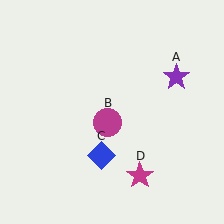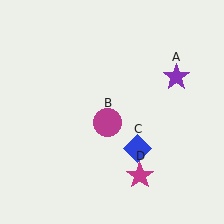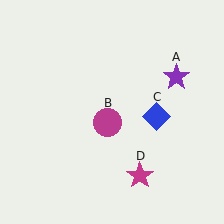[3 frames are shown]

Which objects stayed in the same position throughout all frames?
Purple star (object A) and magenta circle (object B) and magenta star (object D) remained stationary.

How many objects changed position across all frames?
1 object changed position: blue diamond (object C).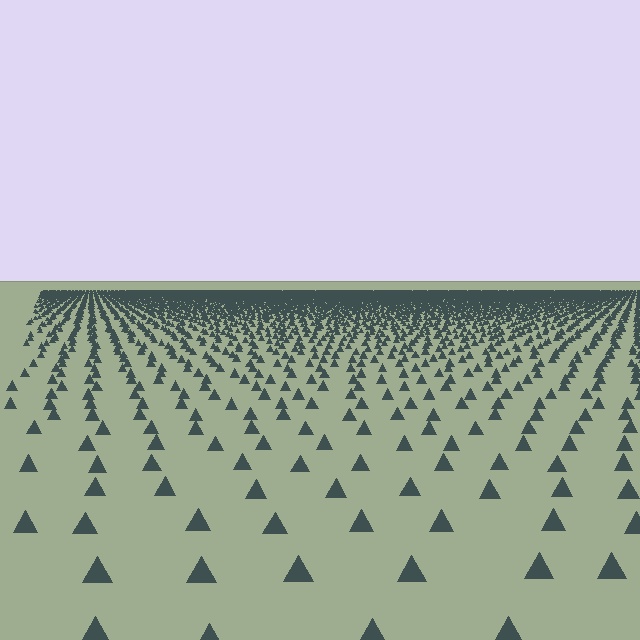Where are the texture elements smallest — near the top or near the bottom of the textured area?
Near the top.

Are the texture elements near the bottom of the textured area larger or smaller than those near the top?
Larger. Near the bottom, elements are closer to the viewer and appear at a bigger on-screen size.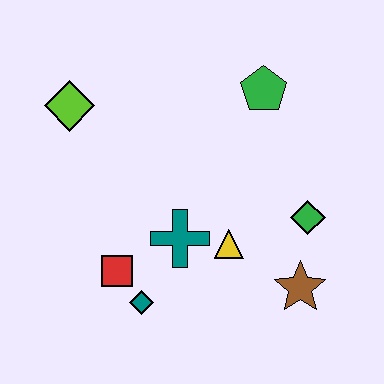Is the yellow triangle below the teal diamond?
No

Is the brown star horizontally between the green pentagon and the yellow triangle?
No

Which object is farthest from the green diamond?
The lime diamond is farthest from the green diamond.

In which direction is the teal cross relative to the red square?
The teal cross is to the right of the red square.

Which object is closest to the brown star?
The green diamond is closest to the brown star.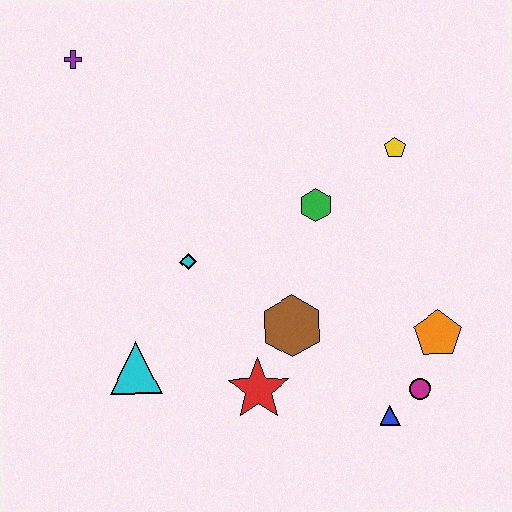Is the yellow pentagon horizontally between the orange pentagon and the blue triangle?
Yes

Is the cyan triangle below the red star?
No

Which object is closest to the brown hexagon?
The red star is closest to the brown hexagon.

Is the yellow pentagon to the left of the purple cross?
No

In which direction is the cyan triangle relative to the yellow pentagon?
The cyan triangle is to the left of the yellow pentagon.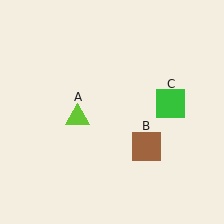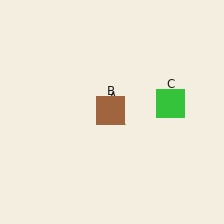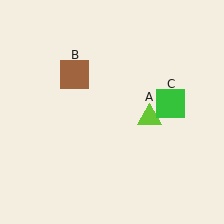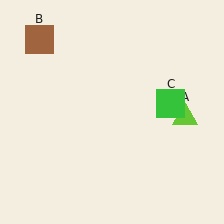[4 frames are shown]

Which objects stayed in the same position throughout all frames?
Green square (object C) remained stationary.